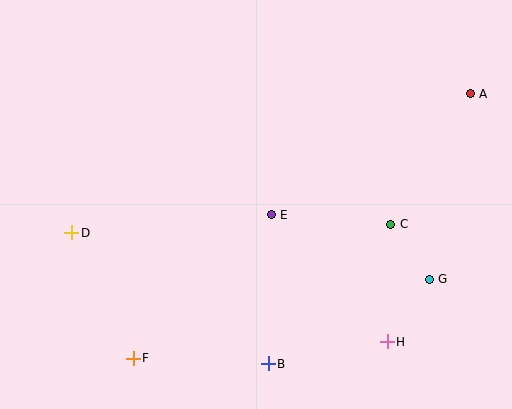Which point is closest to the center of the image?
Point E at (271, 215) is closest to the center.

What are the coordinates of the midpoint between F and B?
The midpoint between F and B is at (201, 361).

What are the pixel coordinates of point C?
Point C is at (391, 224).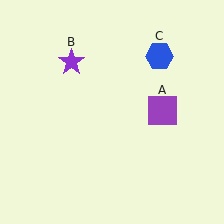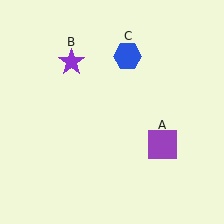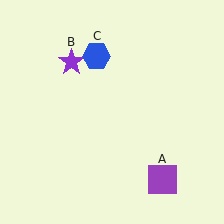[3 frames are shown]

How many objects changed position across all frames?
2 objects changed position: purple square (object A), blue hexagon (object C).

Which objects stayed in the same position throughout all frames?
Purple star (object B) remained stationary.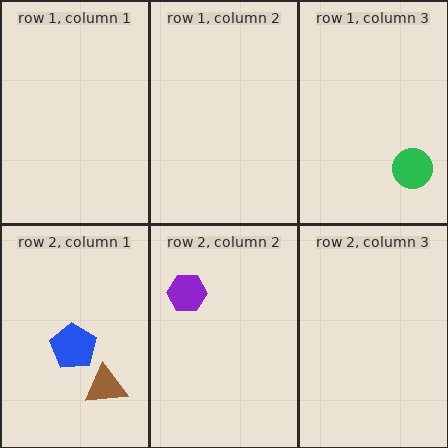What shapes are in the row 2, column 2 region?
The purple hexagon.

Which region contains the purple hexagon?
The row 2, column 2 region.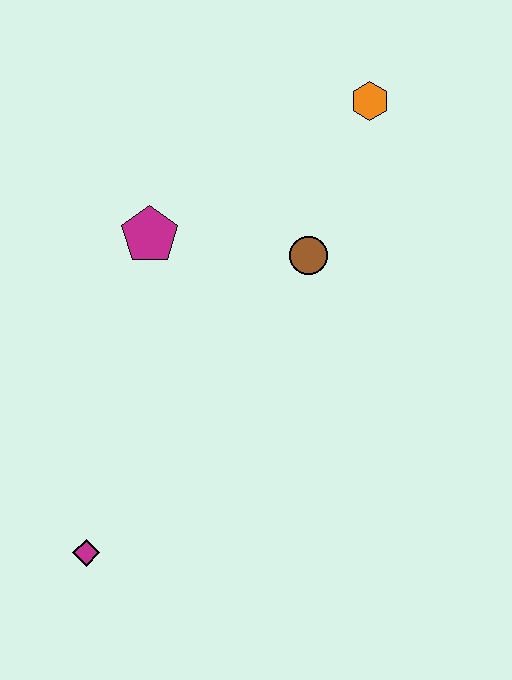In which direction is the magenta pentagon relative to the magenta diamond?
The magenta pentagon is above the magenta diamond.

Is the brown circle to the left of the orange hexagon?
Yes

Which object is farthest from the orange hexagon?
The magenta diamond is farthest from the orange hexagon.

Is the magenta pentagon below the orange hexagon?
Yes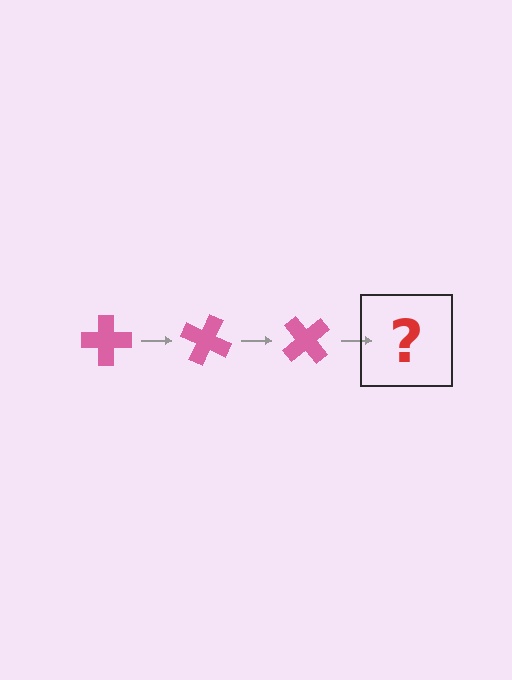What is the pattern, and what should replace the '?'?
The pattern is that the cross rotates 25 degrees each step. The '?' should be a pink cross rotated 75 degrees.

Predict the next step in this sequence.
The next step is a pink cross rotated 75 degrees.